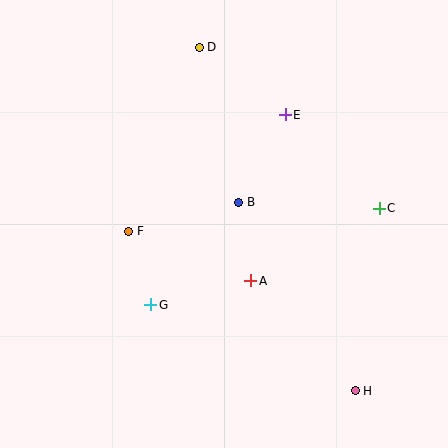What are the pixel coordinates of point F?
Point F is at (129, 231).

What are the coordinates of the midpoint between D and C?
The midpoint between D and C is at (289, 128).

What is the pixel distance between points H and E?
The distance between H and E is 285 pixels.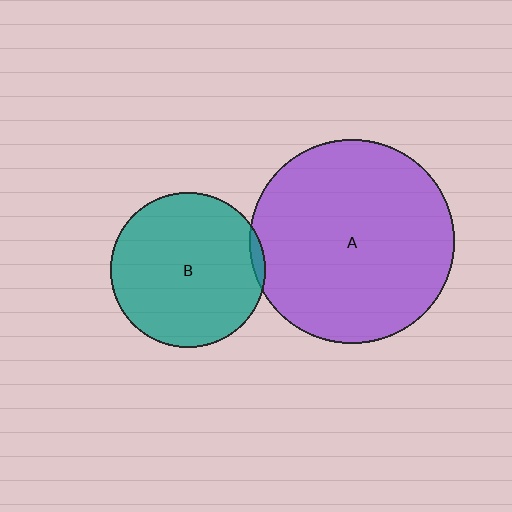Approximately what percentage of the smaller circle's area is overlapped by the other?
Approximately 5%.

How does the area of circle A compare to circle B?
Approximately 1.7 times.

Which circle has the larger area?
Circle A (purple).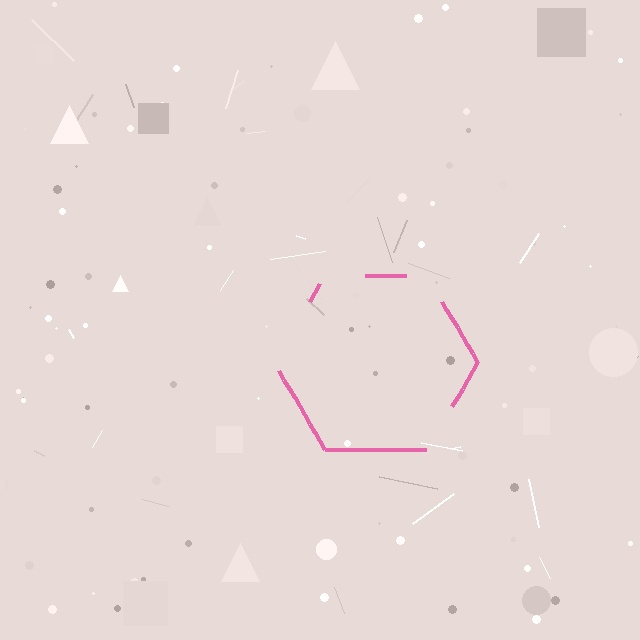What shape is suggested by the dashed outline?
The dashed outline suggests a hexagon.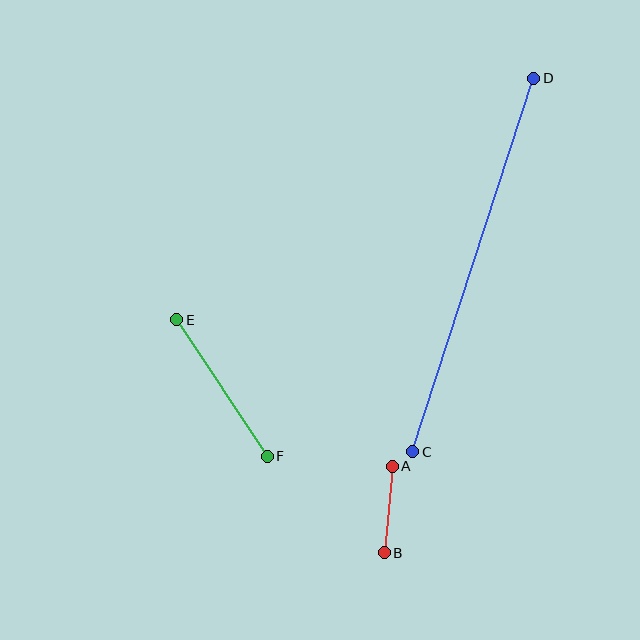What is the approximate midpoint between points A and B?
The midpoint is at approximately (388, 509) pixels.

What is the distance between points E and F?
The distance is approximately 164 pixels.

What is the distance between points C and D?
The distance is approximately 393 pixels.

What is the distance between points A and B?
The distance is approximately 87 pixels.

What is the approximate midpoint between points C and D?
The midpoint is at approximately (473, 265) pixels.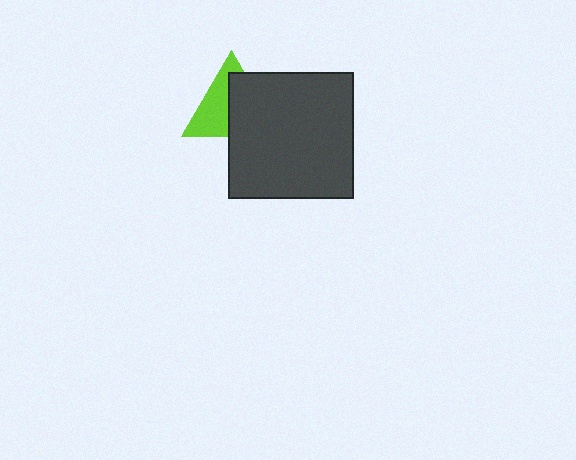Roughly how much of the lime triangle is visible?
About half of it is visible (roughly 47%).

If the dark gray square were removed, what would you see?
You would see the complete lime triangle.